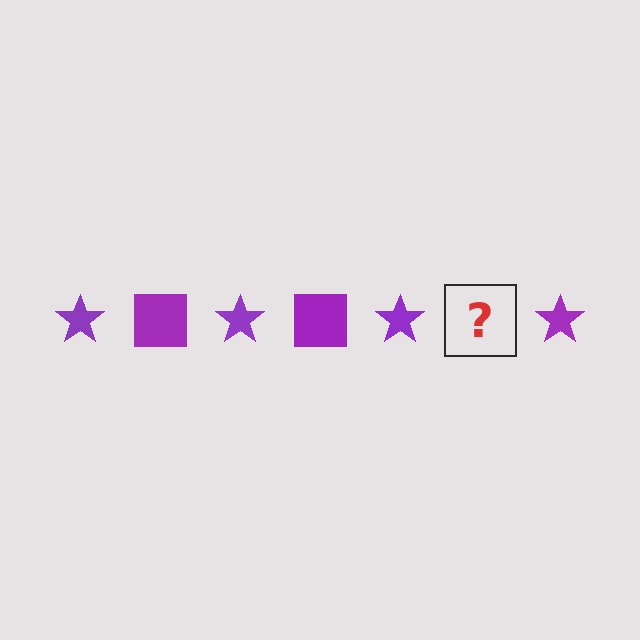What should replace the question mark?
The question mark should be replaced with a purple square.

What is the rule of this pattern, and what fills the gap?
The rule is that the pattern cycles through star, square shapes in purple. The gap should be filled with a purple square.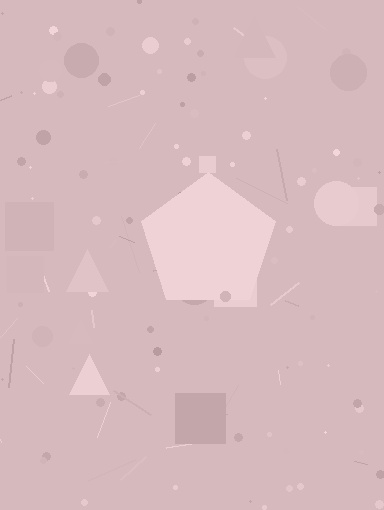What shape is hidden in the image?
A pentagon is hidden in the image.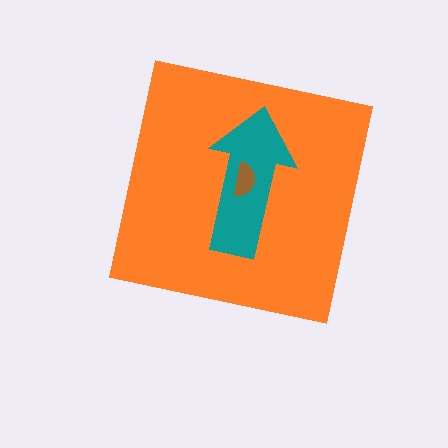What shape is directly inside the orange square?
The teal arrow.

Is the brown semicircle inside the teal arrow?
Yes.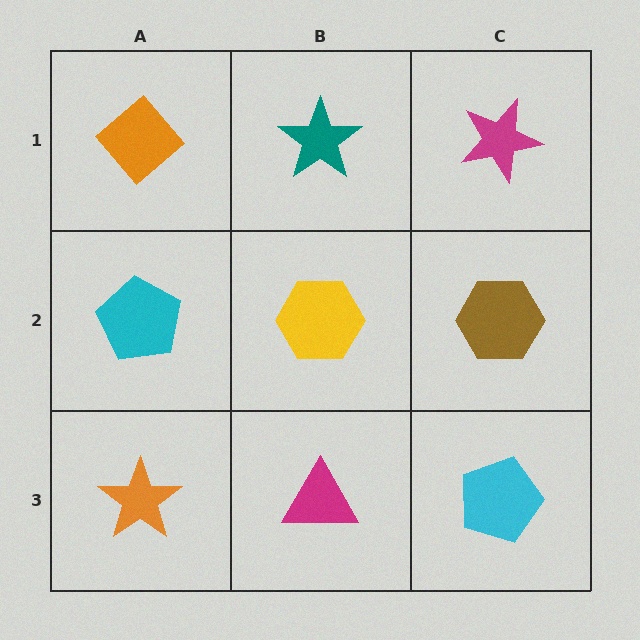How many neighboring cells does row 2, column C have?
3.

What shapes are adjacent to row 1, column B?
A yellow hexagon (row 2, column B), an orange diamond (row 1, column A), a magenta star (row 1, column C).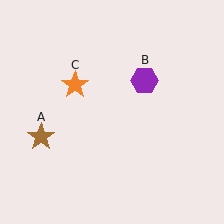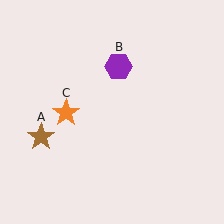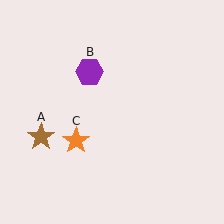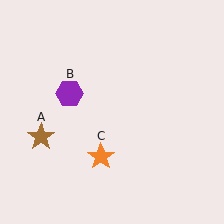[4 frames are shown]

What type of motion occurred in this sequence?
The purple hexagon (object B), orange star (object C) rotated counterclockwise around the center of the scene.